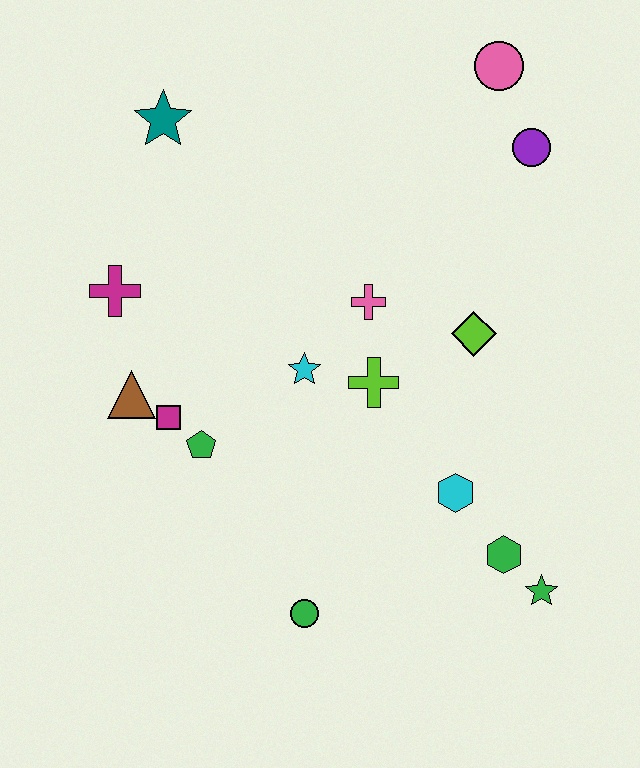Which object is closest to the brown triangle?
The magenta square is closest to the brown triangle.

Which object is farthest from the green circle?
The pink circle is farthest from the green circle.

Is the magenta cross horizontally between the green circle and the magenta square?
No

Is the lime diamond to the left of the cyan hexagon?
No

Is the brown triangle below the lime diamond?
Yes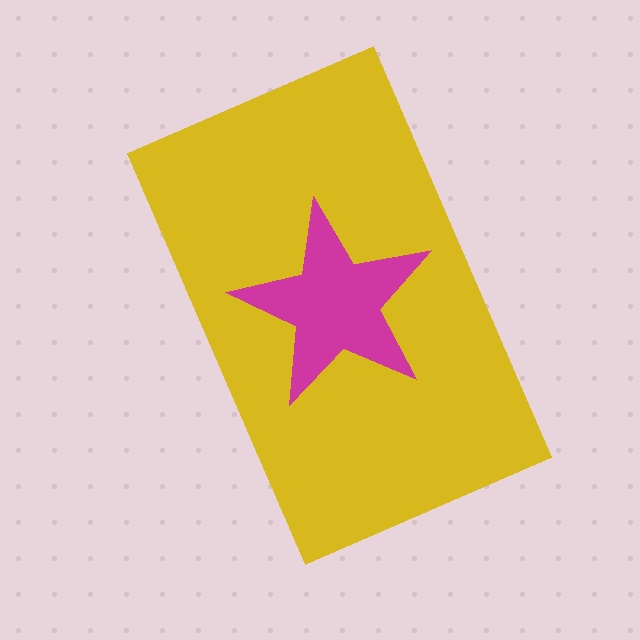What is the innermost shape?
The magenta star.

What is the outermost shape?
The yellow rectangle.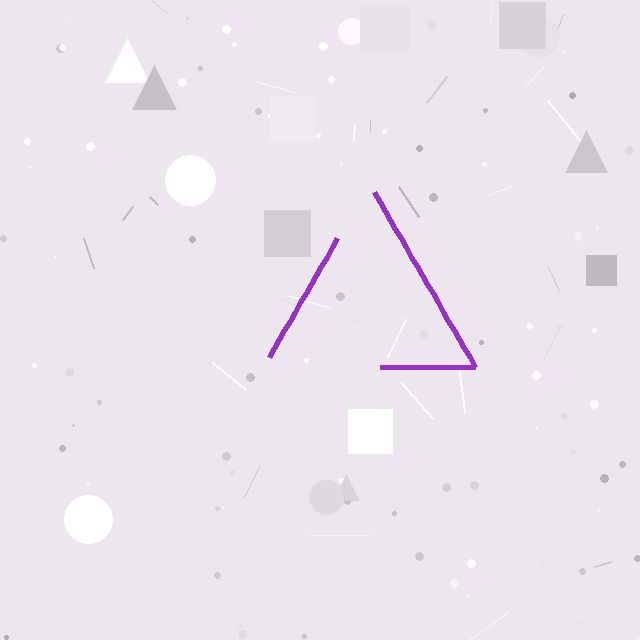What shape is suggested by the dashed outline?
The dashed outline suggests a triangle.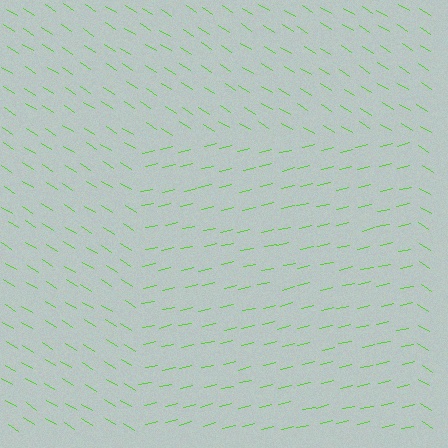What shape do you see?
I see a rectangle.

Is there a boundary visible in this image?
Yes, there is a texture boundary formed by a change in line orientation.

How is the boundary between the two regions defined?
The boundary is defined purely by a change in line orientation (approximately 45 degrees difference). All lines are the same color and thickness.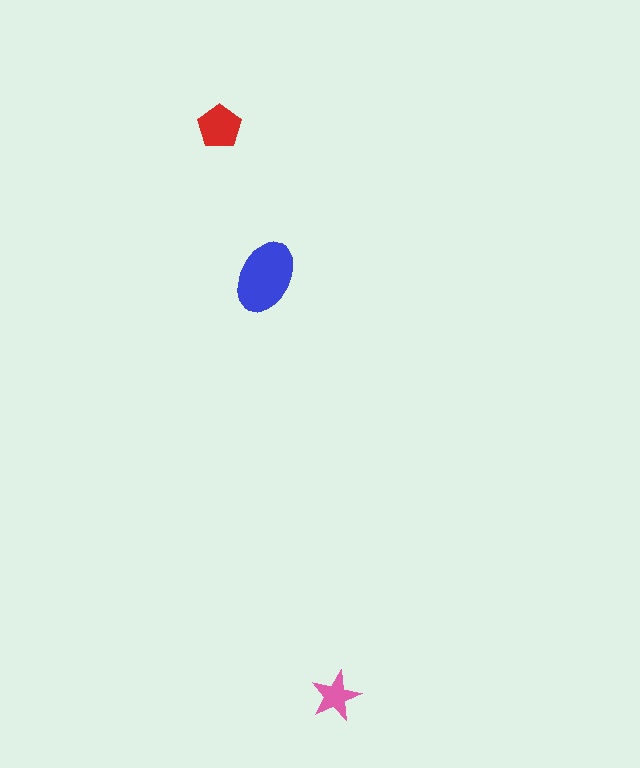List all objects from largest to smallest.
The blue ellipse, the red pentagon, the pink star.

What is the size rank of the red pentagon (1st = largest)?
2nd.